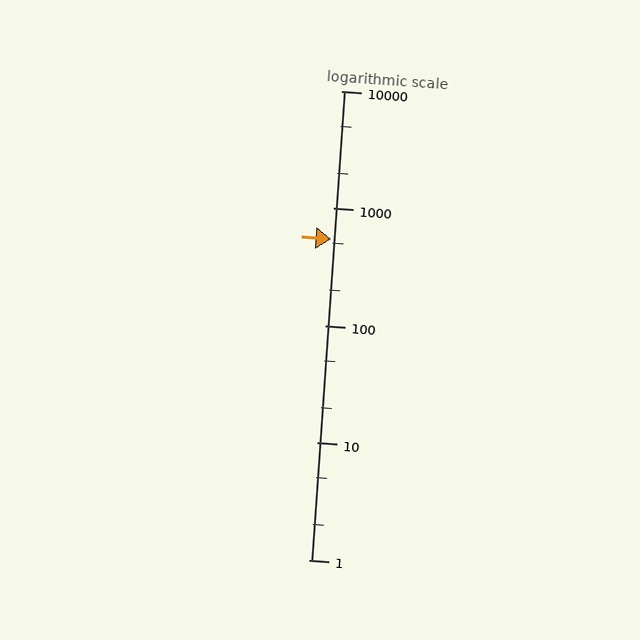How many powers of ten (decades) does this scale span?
The scale spans 4 decades, from 1 to 10000.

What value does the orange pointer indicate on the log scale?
The pointer indicates approximately 550.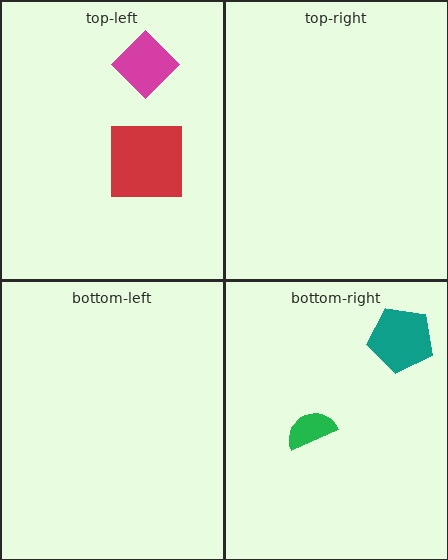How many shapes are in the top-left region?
2.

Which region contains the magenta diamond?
The top-left region.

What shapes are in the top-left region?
The red square, the magenta diamond.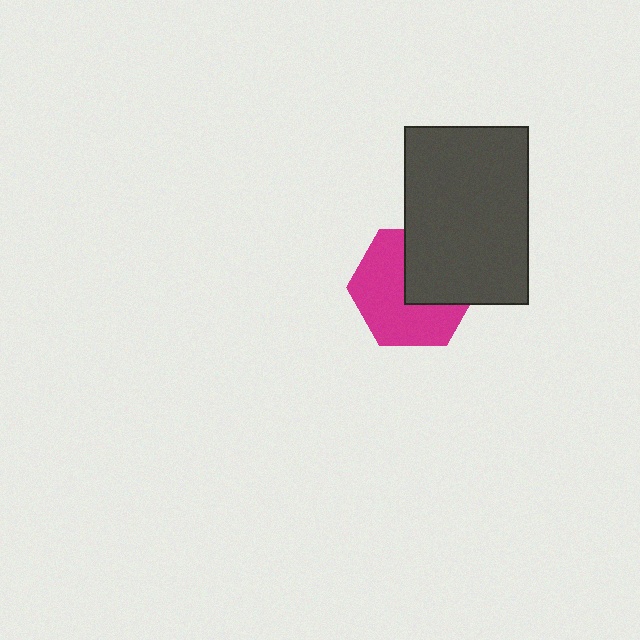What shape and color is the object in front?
The object in front is a dark gray rectangle.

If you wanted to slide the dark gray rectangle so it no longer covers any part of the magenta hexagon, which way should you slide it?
Slide it toward the upper-right — that is the most direct way to separate the two shapes.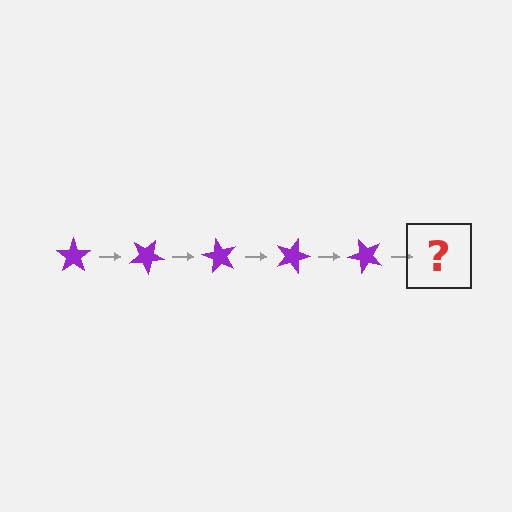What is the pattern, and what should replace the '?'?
The pattern is that the star rotates 30 degrees each step. The '?' should be a purple star rotated 150 degrees.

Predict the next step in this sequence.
The next step is a purple star rotated 150 degrees.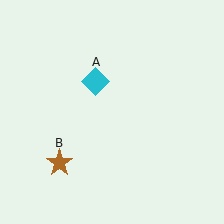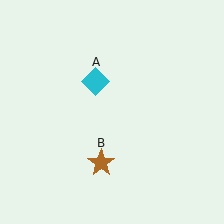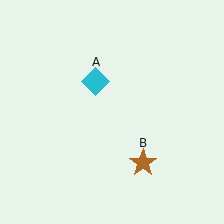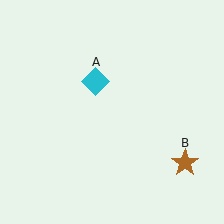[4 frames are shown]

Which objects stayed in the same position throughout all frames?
Cyan diamond (object A) remained stationary.